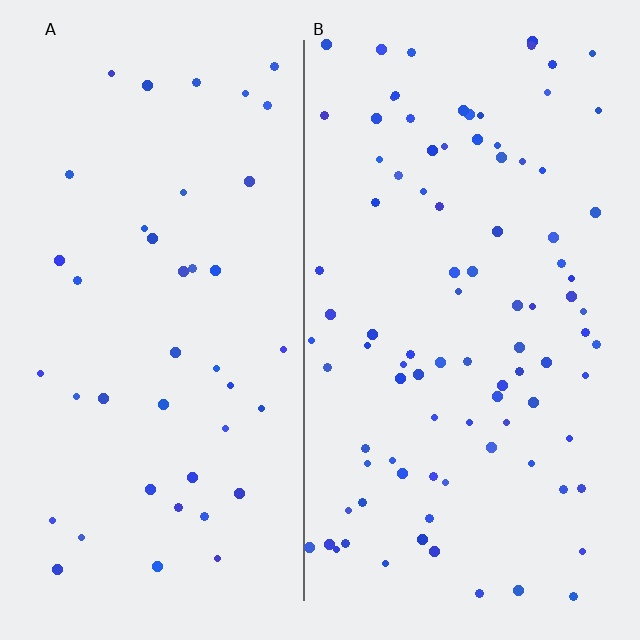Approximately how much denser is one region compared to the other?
Approximately 2.2× — region B over region A.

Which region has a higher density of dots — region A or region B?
B (the right).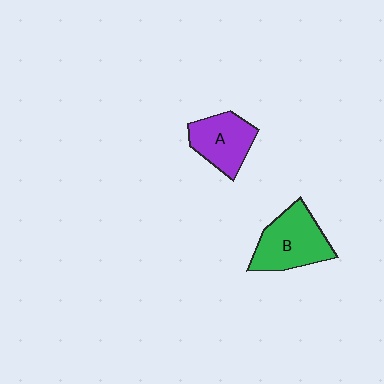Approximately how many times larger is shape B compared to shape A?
Approximately 1.2 times.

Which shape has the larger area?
Shape B (green).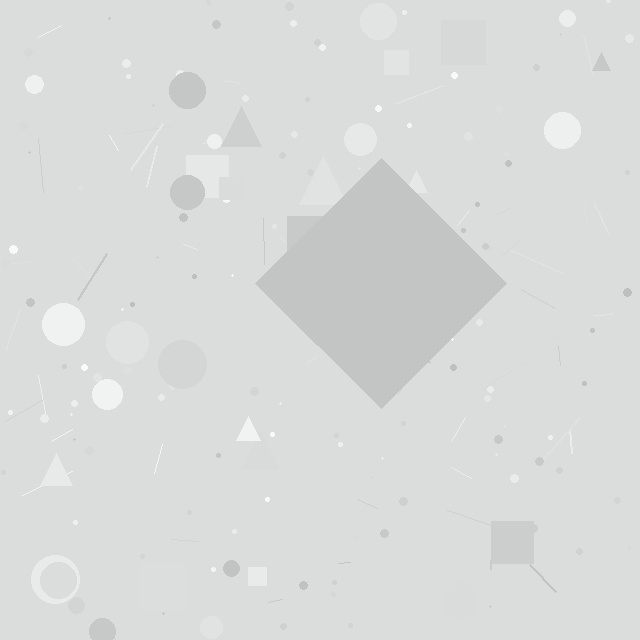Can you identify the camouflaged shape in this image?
The camouflaged shape is a diamond.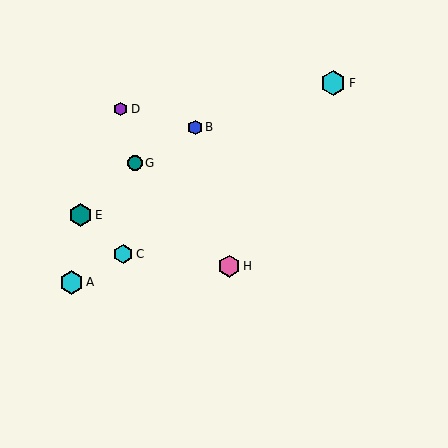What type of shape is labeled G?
Shape G is a teal circle.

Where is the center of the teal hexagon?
The center of the teal hexagon is at (80, 215).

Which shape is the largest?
The cyan hexagon (labeled F) is the largest.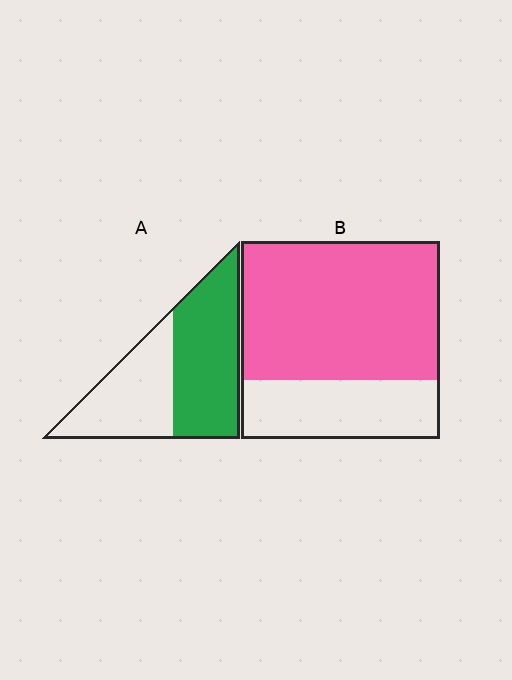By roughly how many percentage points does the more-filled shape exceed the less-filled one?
By roughly 15 percentage points (B over A).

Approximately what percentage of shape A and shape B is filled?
A is approximately 55% and B is approximately 70%.